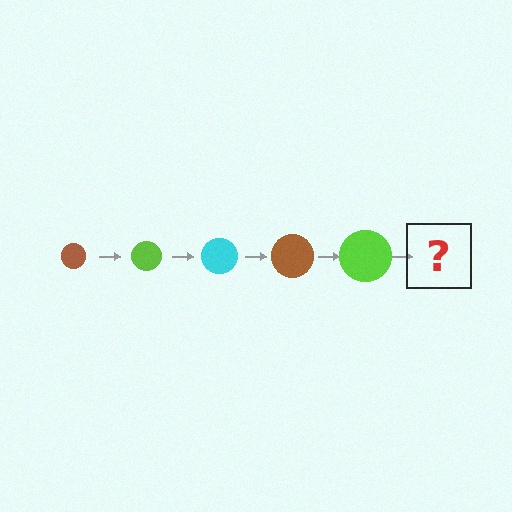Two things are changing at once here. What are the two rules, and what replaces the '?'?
The two rules are that the circle grows larger each step and the color cycles through brown, lime, and cyan. The '?' should be a cyan circle, larger than the previous one.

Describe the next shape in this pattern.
It should be a cyan circle, larger than the previous one.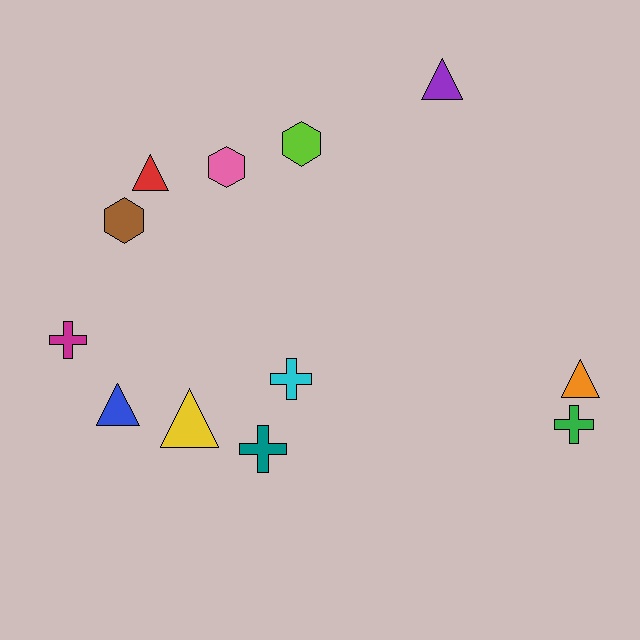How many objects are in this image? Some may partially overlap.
There are 12 objects.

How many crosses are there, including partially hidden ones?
There are 4 crosses.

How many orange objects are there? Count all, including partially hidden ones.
There is 1 orange object.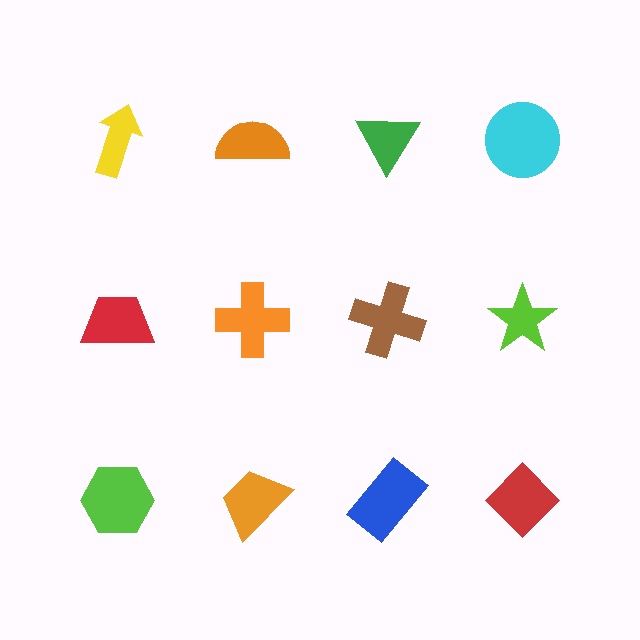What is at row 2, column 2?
An orange cross.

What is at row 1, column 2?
An orange semicircle.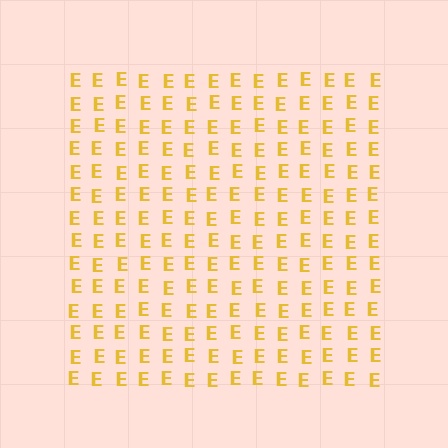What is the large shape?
The large shape is a square.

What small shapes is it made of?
It is made of small letter E's.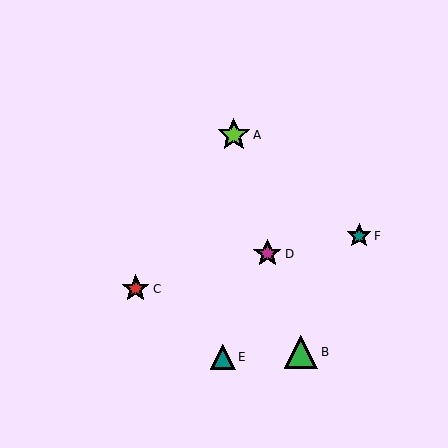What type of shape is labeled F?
Shape F is a teal star.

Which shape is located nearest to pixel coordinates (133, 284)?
The red star (labeled C) at (136, 289) is nearest to that location.